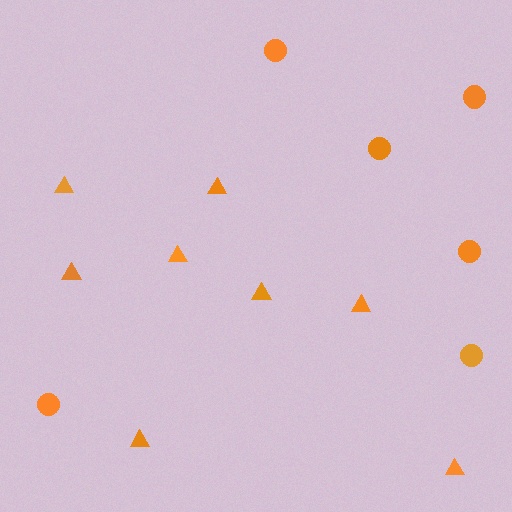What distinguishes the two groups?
There are 2 groups: one group of triangles (8) and one group of circles (6).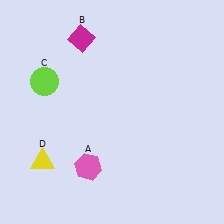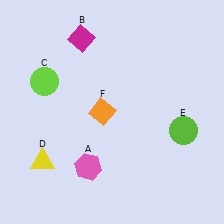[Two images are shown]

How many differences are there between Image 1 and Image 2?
There are 2 differences between the two images.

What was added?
A lime circle (E), an orange diamond (F) were added in Image 2.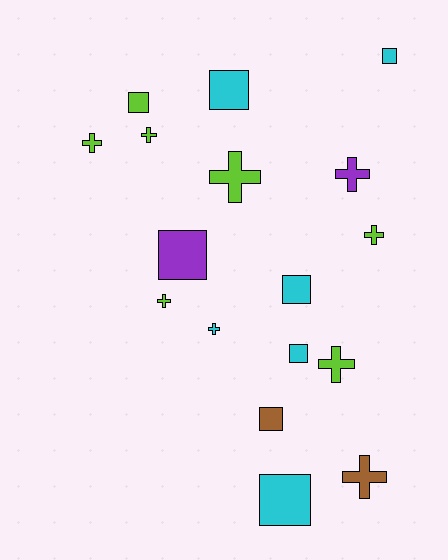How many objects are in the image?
There are 17 objects.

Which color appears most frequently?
Lime, with 7 objects.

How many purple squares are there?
There is 1 purple square.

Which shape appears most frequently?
Cross, with 9 objects.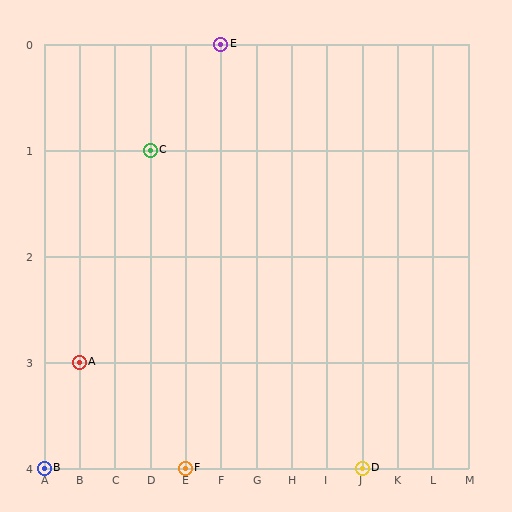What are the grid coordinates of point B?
Point B is at grid coordinates (A, 4).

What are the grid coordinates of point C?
Point C is at grid coordinates (D, 1).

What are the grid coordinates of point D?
Point D is at grid coordinates (J, 4).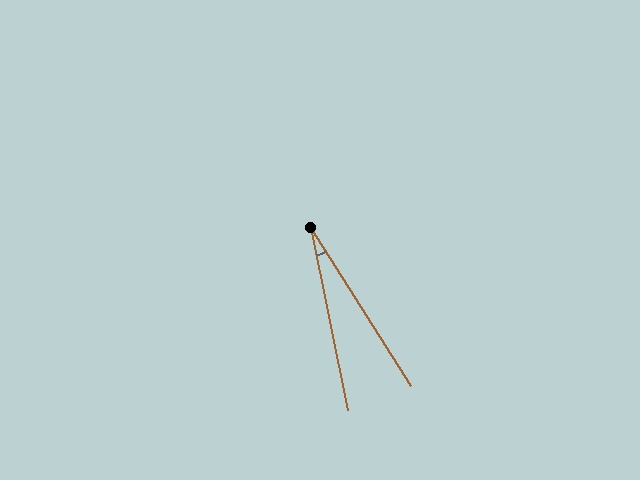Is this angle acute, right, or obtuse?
It is acute.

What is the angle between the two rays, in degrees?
Approximately 21 degrees.